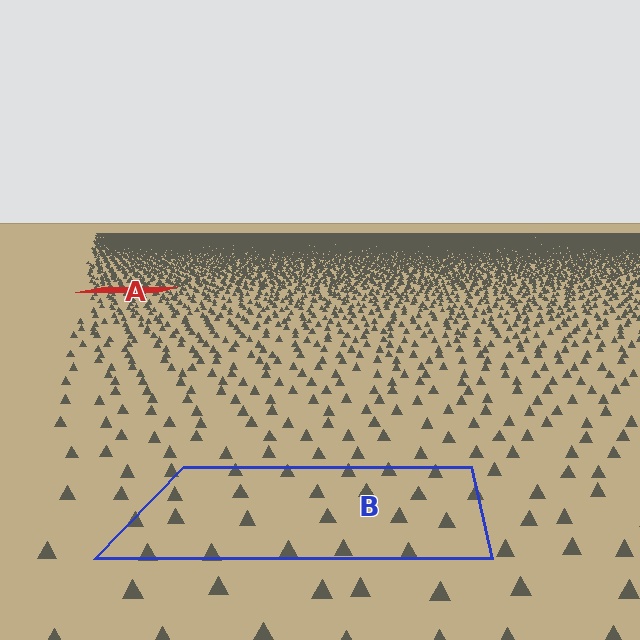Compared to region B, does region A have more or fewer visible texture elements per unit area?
Region A has more texture elements per unit area — they are packed more densely because it is farther away.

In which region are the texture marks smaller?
The texture marks are smaller in region A, because it is farther away.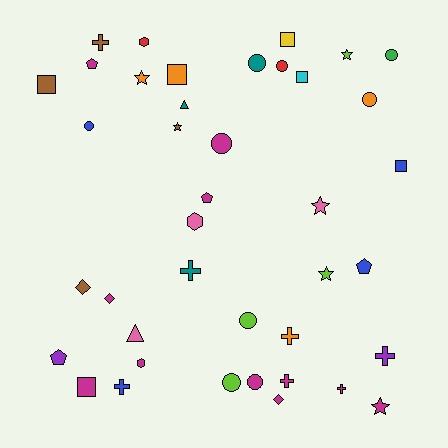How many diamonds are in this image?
There are 3 diamonds.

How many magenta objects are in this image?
There are 11 magenta objects.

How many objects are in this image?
There are 40 objects.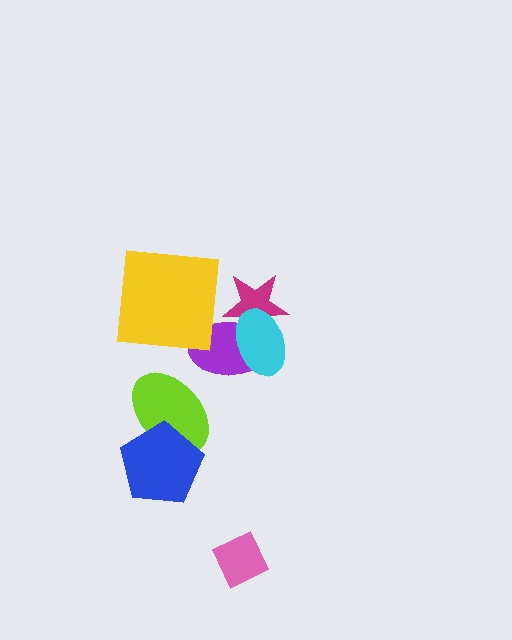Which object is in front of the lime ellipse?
The blue pentagon is in front of the lime ellipse.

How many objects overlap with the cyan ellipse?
2 objects overlap with the cyan ellipse.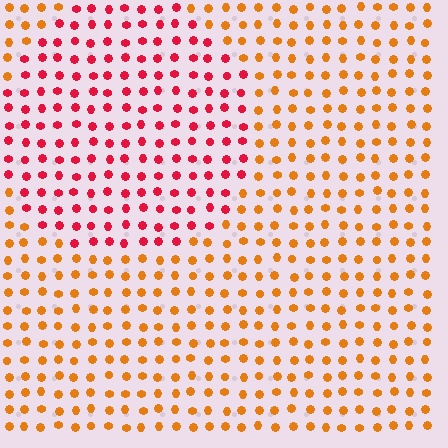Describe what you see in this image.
The image is filled with small orange elements in a uniform arrangement. A circle-shaped region is visible where the elements are tinted to a slightly different hue, forming a subtle color boundary.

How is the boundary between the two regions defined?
The boundary is defined purely by a slight shift in hue (about 43 degrees). Spacing, size, and orientation are identical on both sides.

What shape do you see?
I see a circle.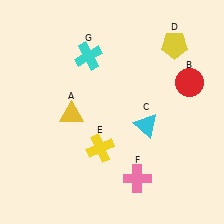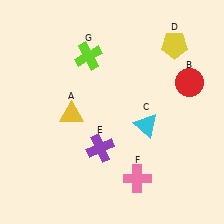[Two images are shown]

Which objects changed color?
E changed from yellow to purple. G changed from cyan to lime.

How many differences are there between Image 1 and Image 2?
There are 2 differences between the two images.